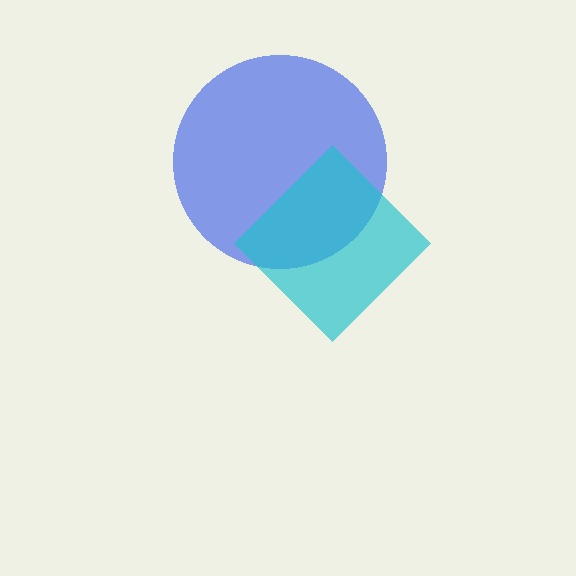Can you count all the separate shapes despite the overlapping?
Yes, there are 2 separate shapes.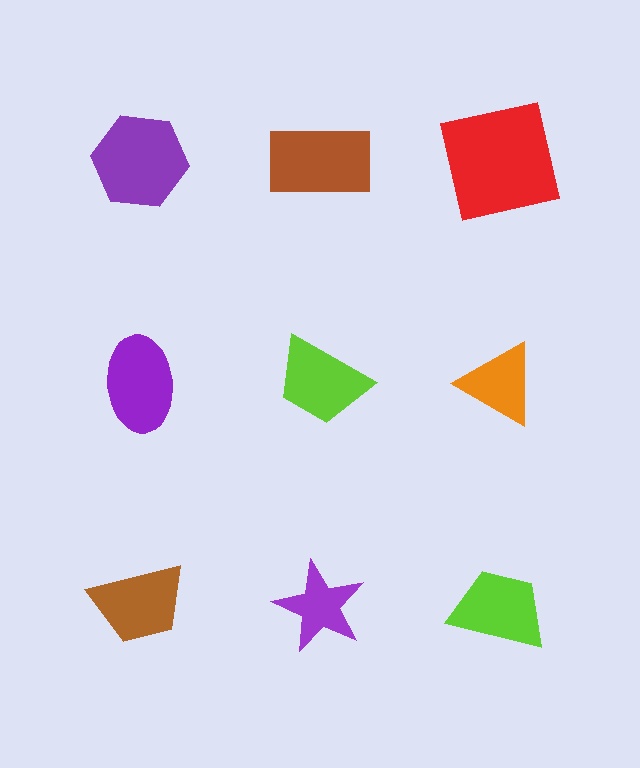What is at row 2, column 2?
A lime trapezoid.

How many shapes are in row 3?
3 shapes.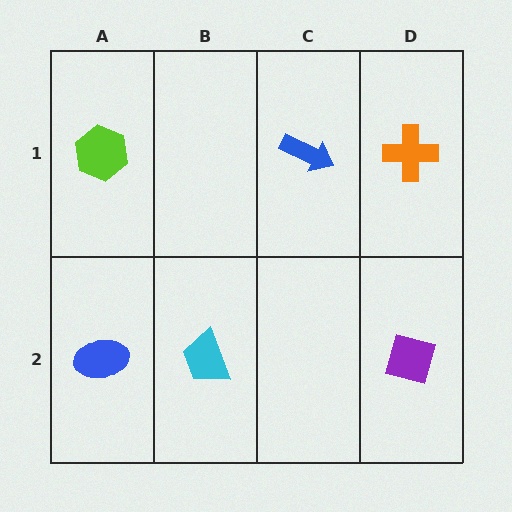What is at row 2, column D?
A purple diamond.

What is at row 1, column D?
An orange cross.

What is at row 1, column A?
A lime hexagon.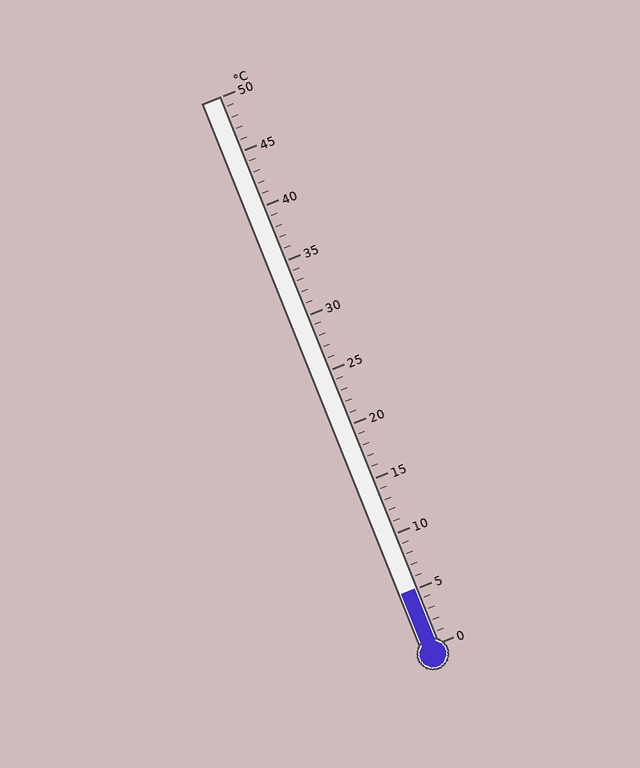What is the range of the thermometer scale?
The thermometer scale ranges from 0°C to 50°C.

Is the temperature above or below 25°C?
The temperature is below 25°C.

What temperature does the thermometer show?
The thermometer shows approximately 5°C.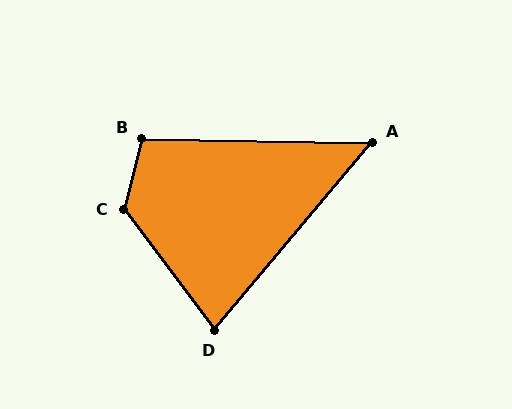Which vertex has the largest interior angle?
C, at approximately 129 degrees.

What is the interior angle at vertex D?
Approximately 77 degrees (acute).